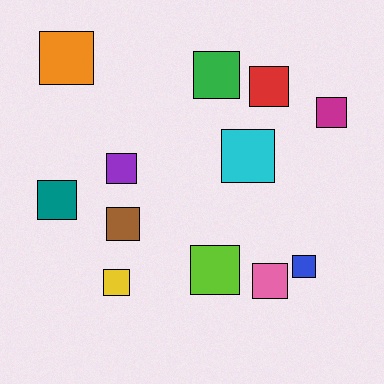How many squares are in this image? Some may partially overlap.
There are 12 squares.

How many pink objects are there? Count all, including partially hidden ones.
There is 1 pink object.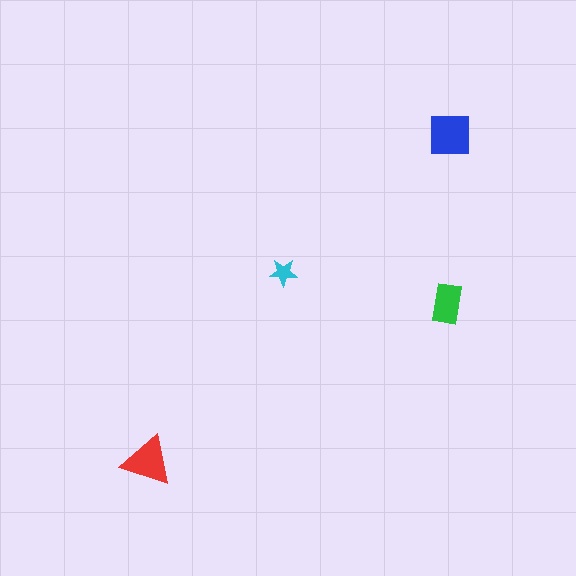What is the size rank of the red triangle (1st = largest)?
2nd.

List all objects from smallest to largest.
The cyan star, the green rectangle, the red triangle, the blue square.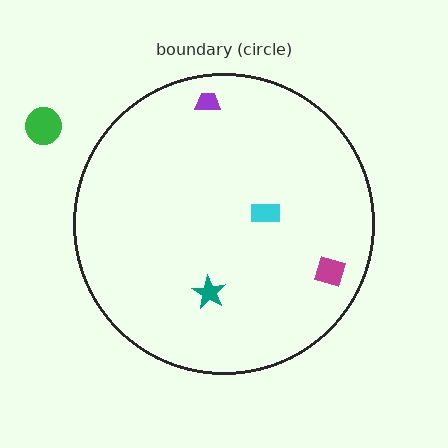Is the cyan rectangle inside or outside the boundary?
Inside.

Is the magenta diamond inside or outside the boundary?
Inside.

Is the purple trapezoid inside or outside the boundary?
Inside.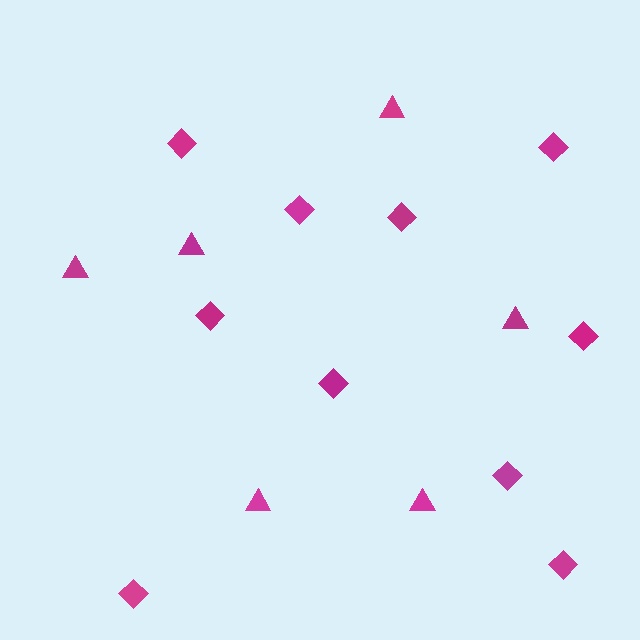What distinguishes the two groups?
There are 2 groups: one group of triangles (6) and one group of diamonds (10).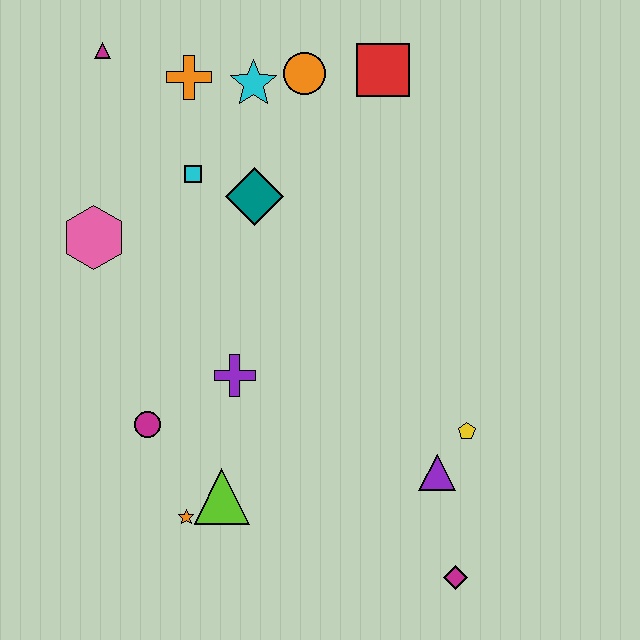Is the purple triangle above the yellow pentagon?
No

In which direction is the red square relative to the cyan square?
The red square is to the right of the cyan square.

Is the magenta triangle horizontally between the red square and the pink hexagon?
Yes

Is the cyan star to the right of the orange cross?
Yes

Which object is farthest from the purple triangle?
The magenta triangle is farthest from the purple triangle.